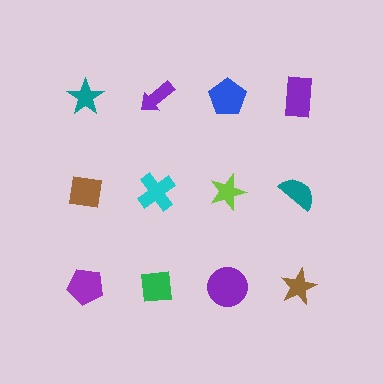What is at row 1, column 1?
A teal star.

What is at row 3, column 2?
A green square.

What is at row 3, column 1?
A purple pentagon.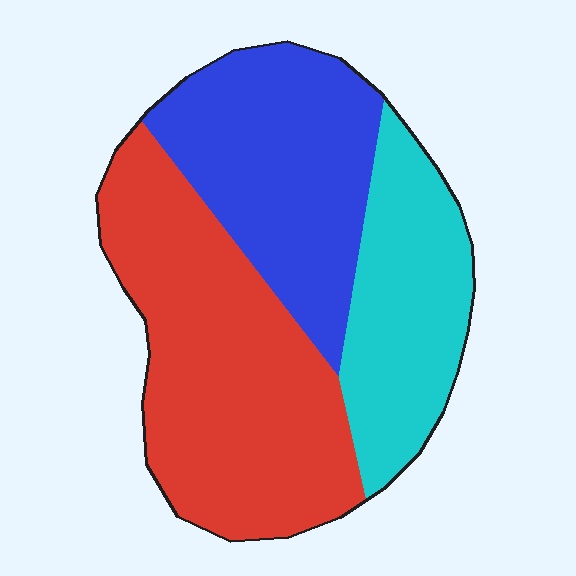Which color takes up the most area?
Red, at roughly 45%.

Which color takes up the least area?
Cyan, at roughly 25%.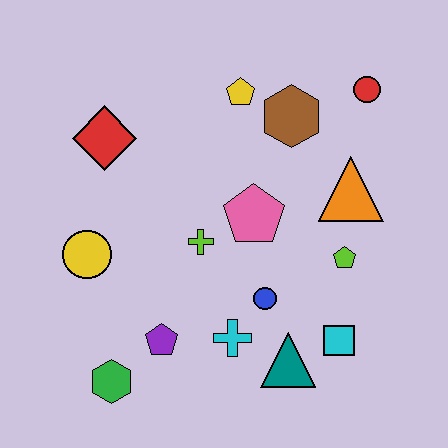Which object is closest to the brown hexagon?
The yellow pentagon is closest to the brown hexagon.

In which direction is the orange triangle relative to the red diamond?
The orange triangle is to the right of the red diamond.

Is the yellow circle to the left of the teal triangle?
Yes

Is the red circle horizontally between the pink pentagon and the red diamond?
No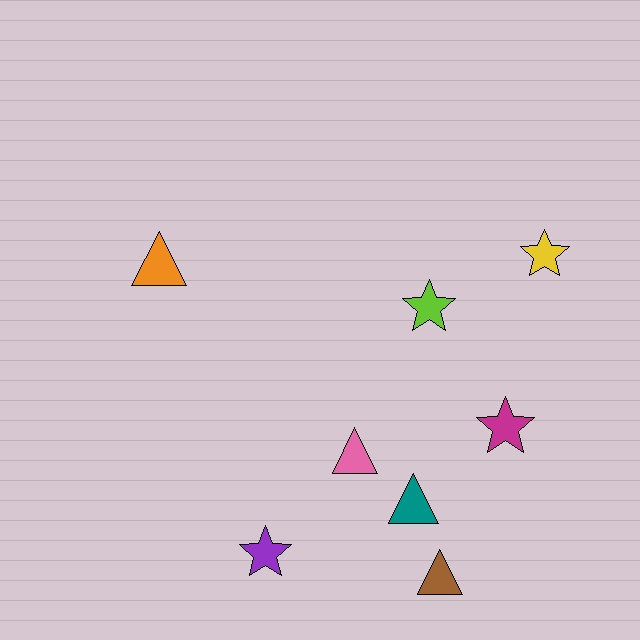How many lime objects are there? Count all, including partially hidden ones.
There is 1 lime object.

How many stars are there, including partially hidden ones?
There are 4 stars.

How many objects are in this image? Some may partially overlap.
There are 8 objects.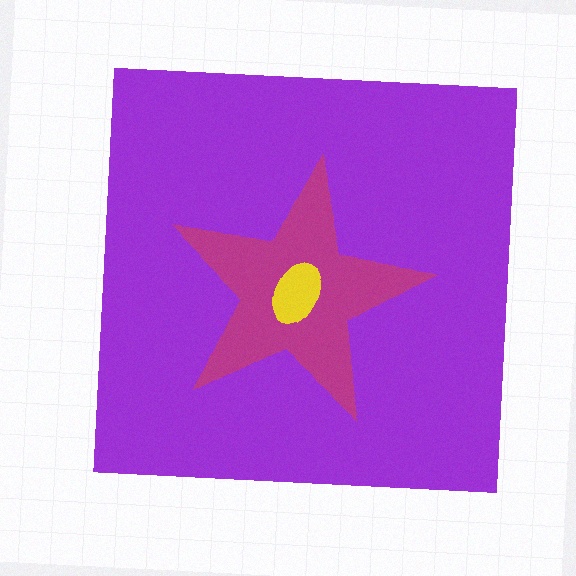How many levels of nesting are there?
3.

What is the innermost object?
The yellow ellipse.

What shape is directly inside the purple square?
The magenta star.